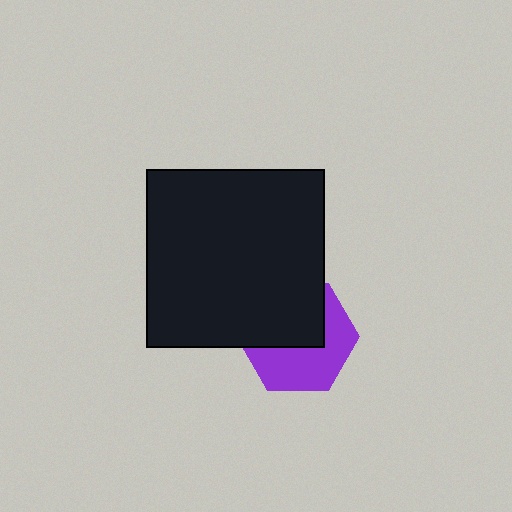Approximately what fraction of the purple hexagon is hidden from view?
Roughly 49% of the purple hexagon is hidden behind the black square.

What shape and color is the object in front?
The object in front is a black square.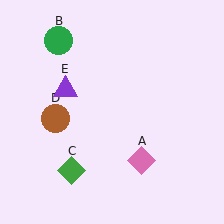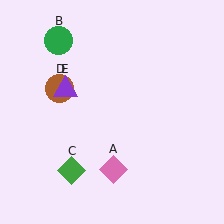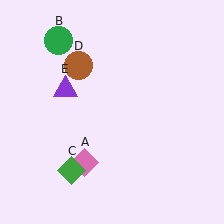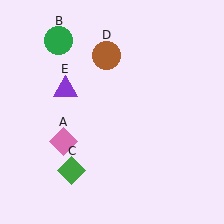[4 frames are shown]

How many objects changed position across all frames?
2 objects changed position: pink diamond (object A), brown circle (object D).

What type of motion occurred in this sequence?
The pink diamond (object A), brown circle (object D) rotated clockwise around the center of the scene.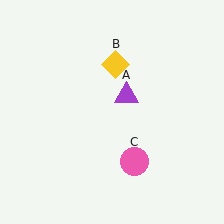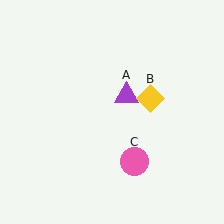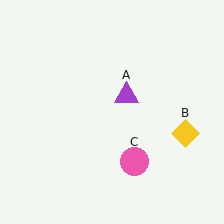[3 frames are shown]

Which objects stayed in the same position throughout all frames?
Purple triangle (object A) and pink circle (object C) remained stationary.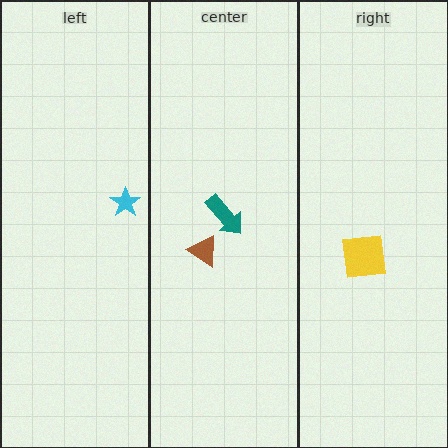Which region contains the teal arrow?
The center region.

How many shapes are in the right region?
1.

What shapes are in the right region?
The yellow square.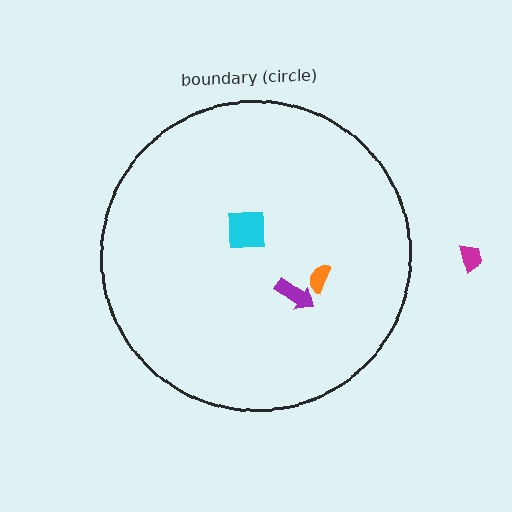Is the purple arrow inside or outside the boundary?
Inside.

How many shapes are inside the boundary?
3 inside, 1 outside.